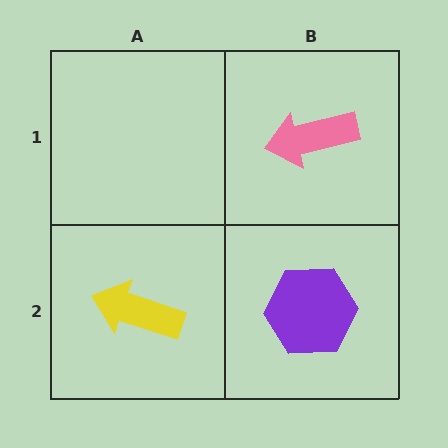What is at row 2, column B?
A purple hexagon.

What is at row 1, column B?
A pink arrow.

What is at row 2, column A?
A yellow arrow.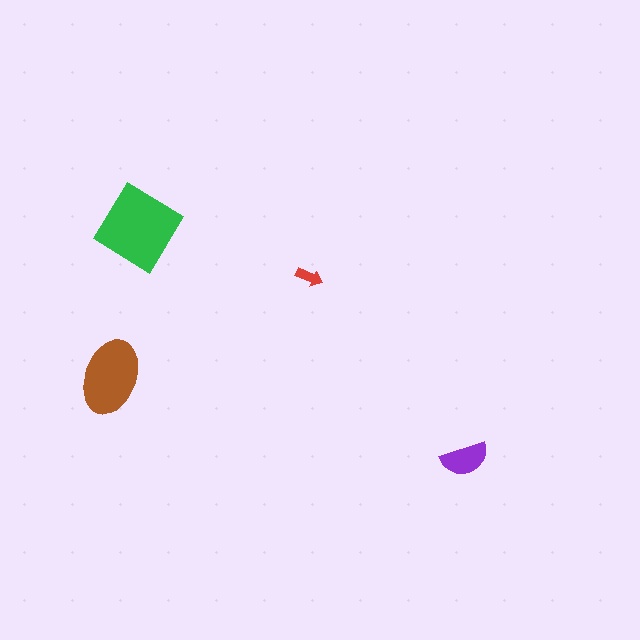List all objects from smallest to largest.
The red arrow, the purple semicircle, the brown ellipse, the green diamond.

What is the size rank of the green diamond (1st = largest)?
1st.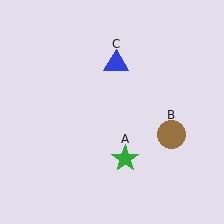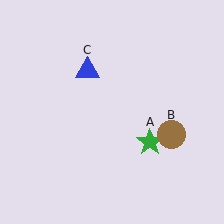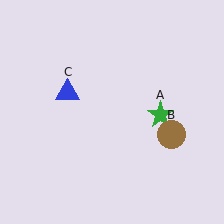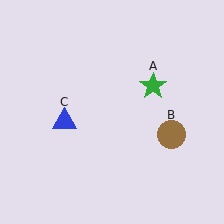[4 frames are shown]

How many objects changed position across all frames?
2 objects changed position: green star (object A), blue triangle (object C).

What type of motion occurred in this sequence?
The green star (object A), blue triangle (object C) rotated counterclockwise around the center of the scene.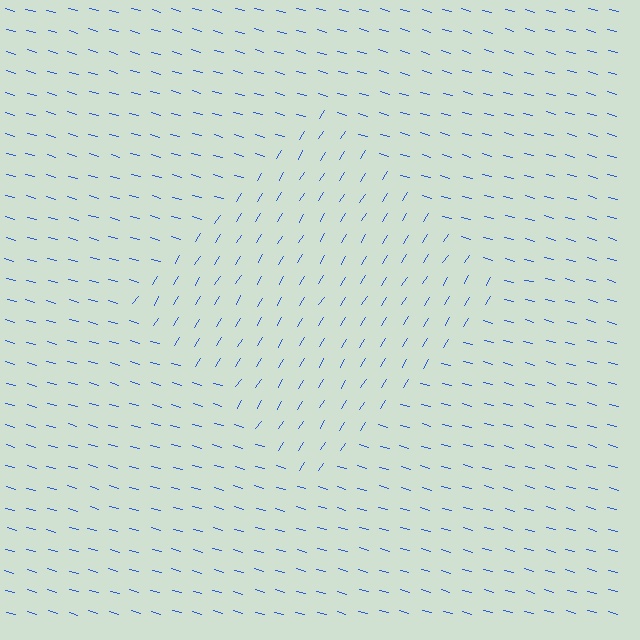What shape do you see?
I see a diamond.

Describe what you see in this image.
The image is filled with small blue line segments. A diamond region in the image has lines oriented differently from the surrounding lines, creating a visible texture boundary.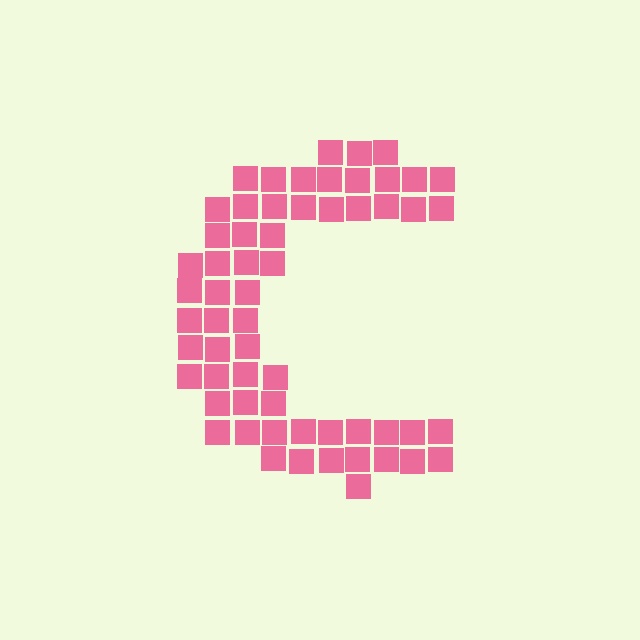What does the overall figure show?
The overall figure shows the letter C.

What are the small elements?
The small elements are squares.